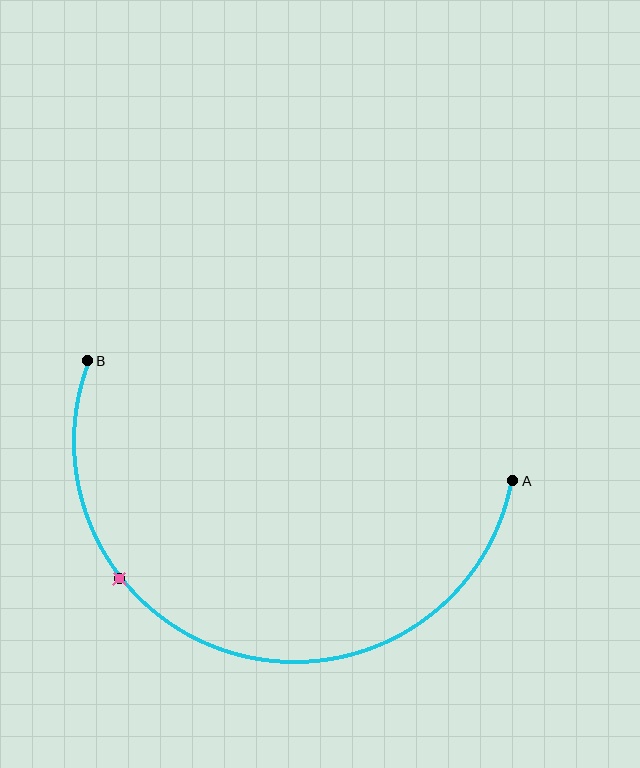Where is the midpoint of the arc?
The arc midpoint is the point on the curve farthest from the straight line joining A and B. It sits below that line.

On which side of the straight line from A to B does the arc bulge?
The arc bulges below the straight line connecting A and B.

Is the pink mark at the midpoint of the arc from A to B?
No. The pink mark lies on the arc but is closer to endpoint B. The arc midpoint would be at the point on the curve equidistant along the arc from both A and B.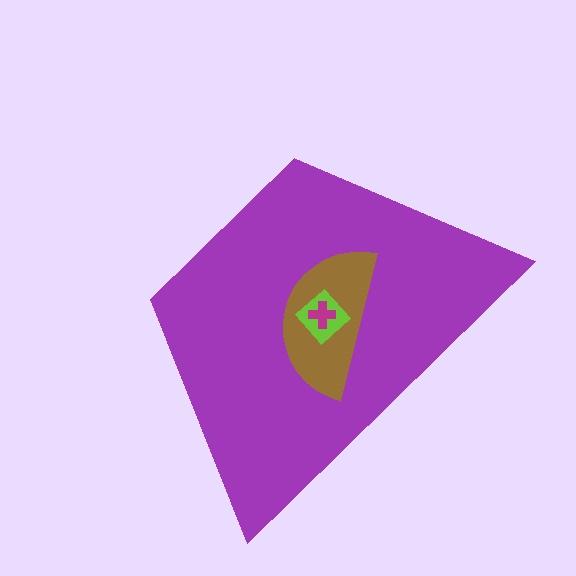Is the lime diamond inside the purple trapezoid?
Yes.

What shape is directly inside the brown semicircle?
The lime diamond.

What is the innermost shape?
The magenta cross.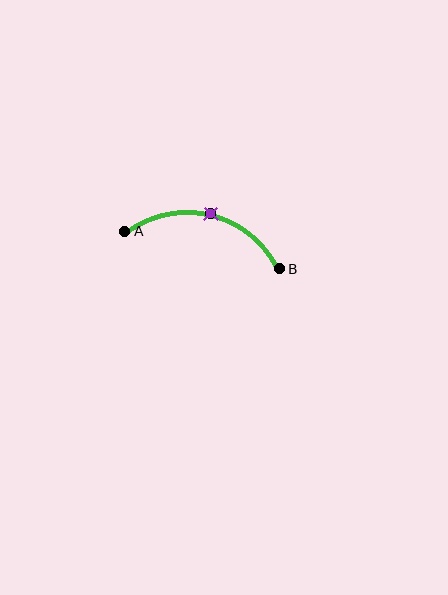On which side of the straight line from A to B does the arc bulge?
The arc bulges above the straight line connecting A and B.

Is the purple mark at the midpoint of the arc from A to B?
Yes. The purple mark lies on the arc at equal arc-length from both A and B — it is the arc midpoint.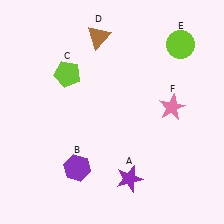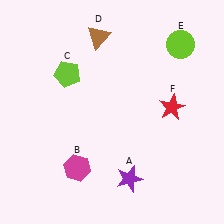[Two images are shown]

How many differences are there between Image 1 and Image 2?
There are 2 differences between the two images.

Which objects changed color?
B changed from purple to magenta. F changed from pink to red.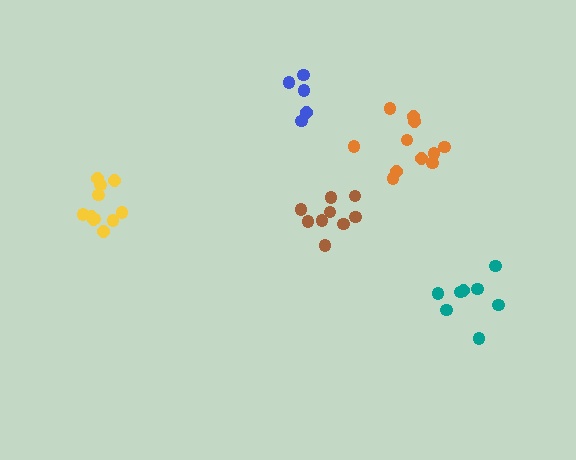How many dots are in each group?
Group 1: 9 dots, Group 2: 11 dots, Group 3: 11 dots, Group 4: 5 dots, Group 5: 8 dots (44 total).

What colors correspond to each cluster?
The clusters are colored: brown, orange, yellow, blue, teal.